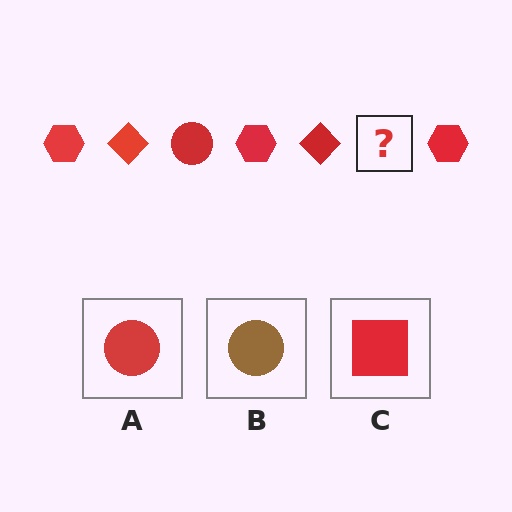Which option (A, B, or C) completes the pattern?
A.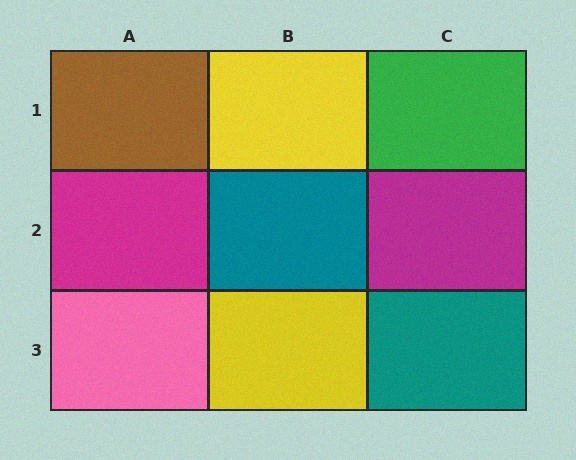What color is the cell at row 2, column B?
Teal.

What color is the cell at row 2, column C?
Magenta.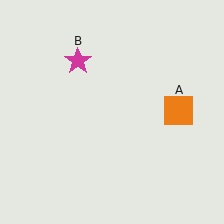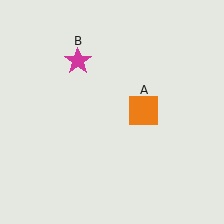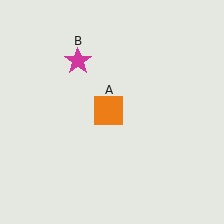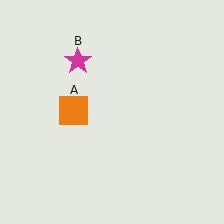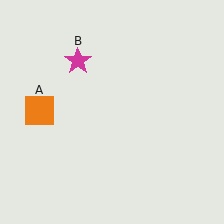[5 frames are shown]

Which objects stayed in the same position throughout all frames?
Magenta star (object B) remained stationary.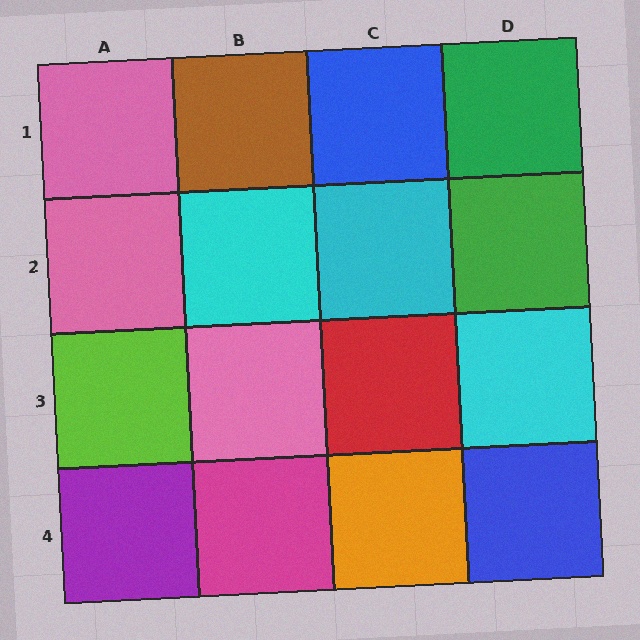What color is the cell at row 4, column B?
Magenta.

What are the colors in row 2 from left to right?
Pink, cyan, cyan, green.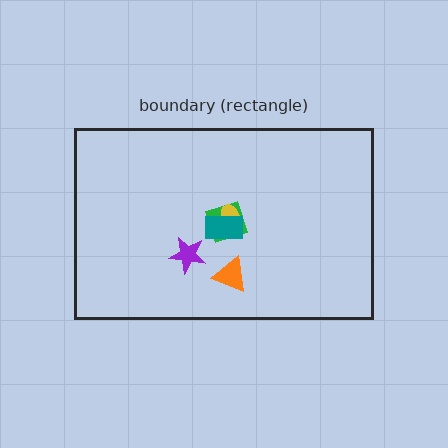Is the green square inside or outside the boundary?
Inside.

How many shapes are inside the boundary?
5 inside, 0 outside.